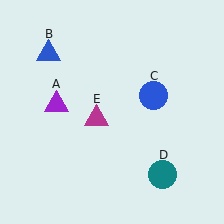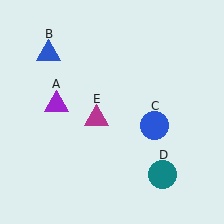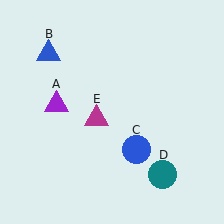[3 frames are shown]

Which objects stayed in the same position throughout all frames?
Purple triangle (object A) and blue triangle (object B) and teal circle (object D) and magenta triangle (object E) remained stationary.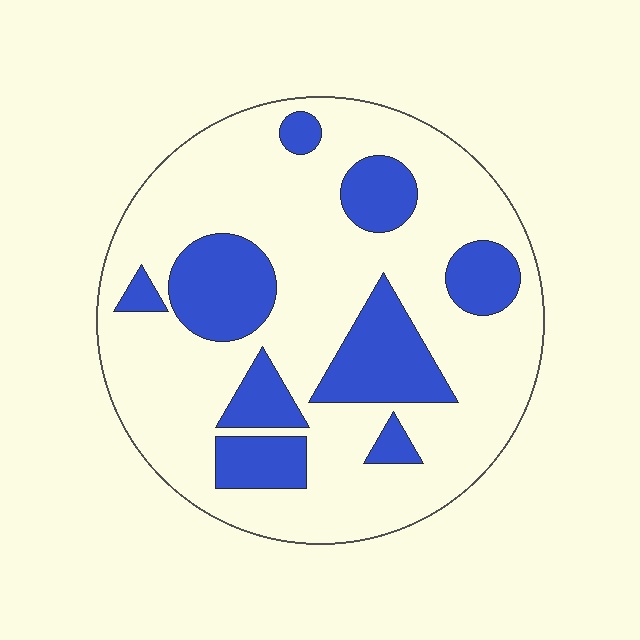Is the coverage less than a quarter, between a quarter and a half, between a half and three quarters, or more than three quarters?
Between a quarter and a half.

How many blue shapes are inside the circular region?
9.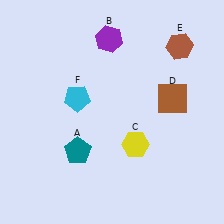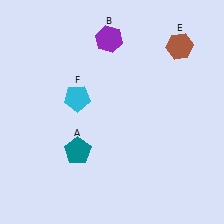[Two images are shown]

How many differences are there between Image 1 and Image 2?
There are 2 differences between the two images.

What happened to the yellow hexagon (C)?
The yellow hexagon (C) was removed in Image 2. It was in the bottom-right area of Image 1.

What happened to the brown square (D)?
The brown square (D) was removed in Image 2. It was in the top-right area of Image 1.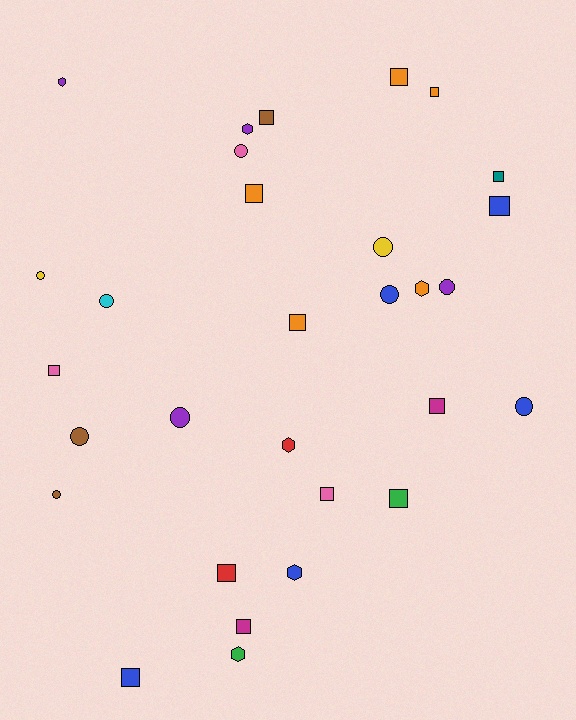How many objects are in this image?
There are 30 objects.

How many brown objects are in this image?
There are 3 brown objects.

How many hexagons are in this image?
There are 6 hexagons.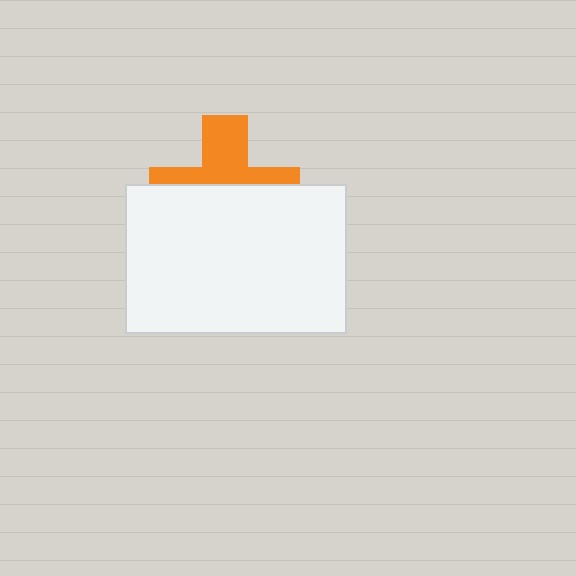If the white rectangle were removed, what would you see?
You would see the complete orange cross.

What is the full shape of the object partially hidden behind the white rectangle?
The partially hidden object is an orange cross.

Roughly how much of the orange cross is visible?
A small part of it is visible (roughly 41%).